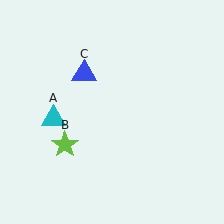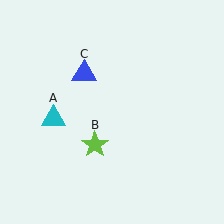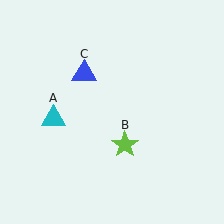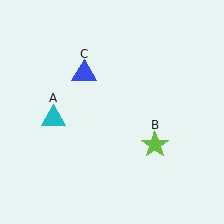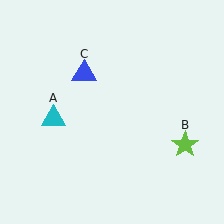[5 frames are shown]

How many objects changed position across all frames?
1 object changed position: lime star (object B).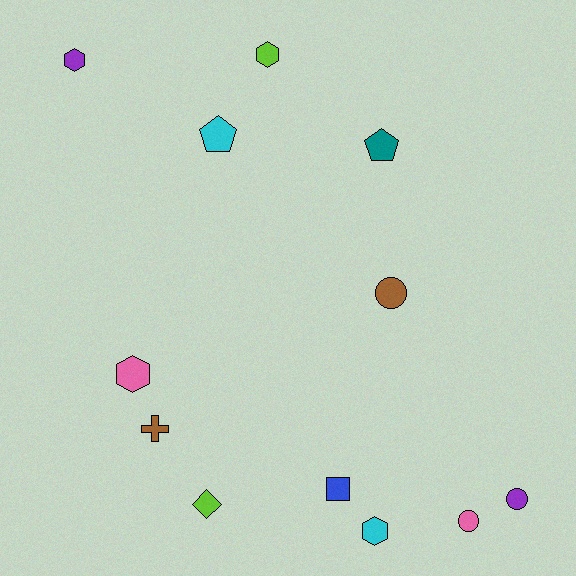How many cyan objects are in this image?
There are 2 cyan objects.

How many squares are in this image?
There is 1 square.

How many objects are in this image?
There are 12 objects.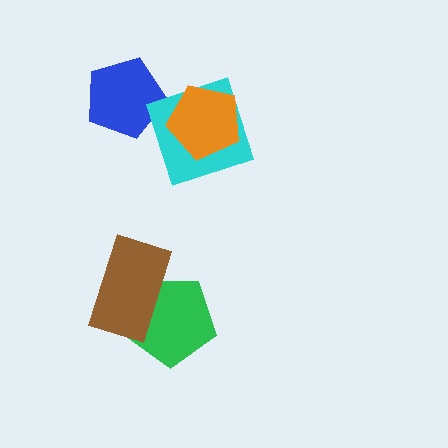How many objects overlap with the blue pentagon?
0 objects overlap with the blue pentagon.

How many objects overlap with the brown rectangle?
1 object overlaps with the brown rectangle.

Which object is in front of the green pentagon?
The brown rectangle is in front of the green pentagon.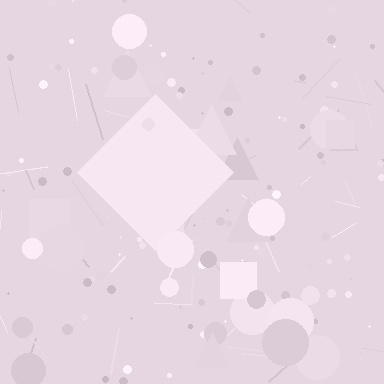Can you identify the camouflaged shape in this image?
The camouflaged shape is a diamond.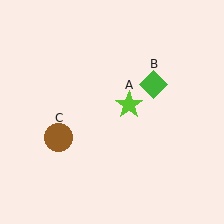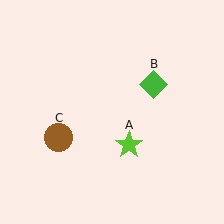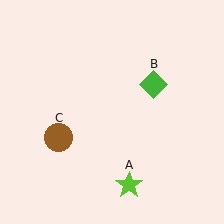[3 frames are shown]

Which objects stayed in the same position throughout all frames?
Green diamond (object B) and brown circle (object C) remained stationary.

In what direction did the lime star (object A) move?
The lime star (object A) moved down.